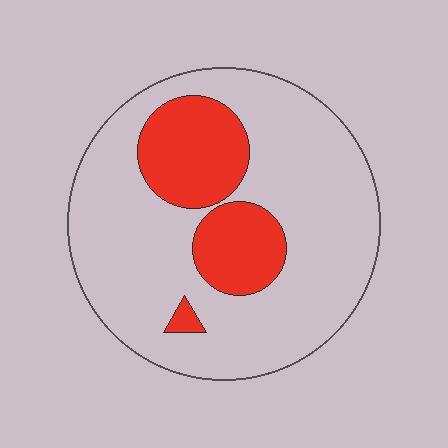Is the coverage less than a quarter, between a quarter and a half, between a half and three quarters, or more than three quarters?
Less than a quarter.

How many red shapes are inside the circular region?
3.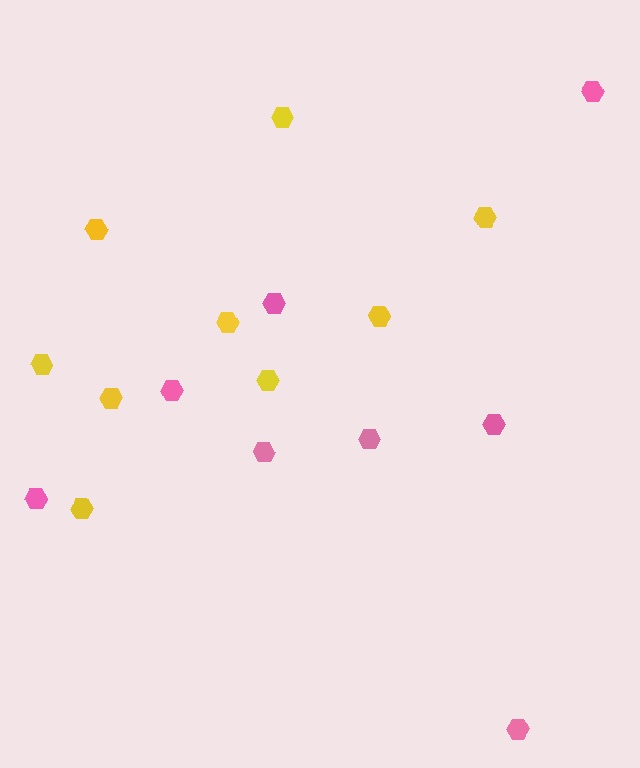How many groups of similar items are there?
There are 2 groups: one group of pink hexagons (8) and one group of yellow hexagons (9).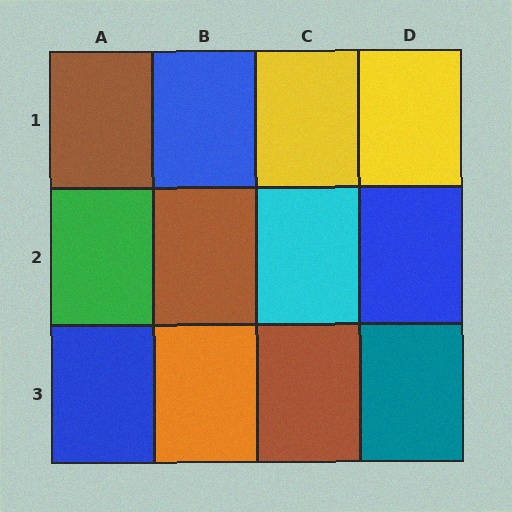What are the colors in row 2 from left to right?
Green, brown, cyan, blue.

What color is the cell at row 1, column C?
Yellow.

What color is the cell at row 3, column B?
Orange.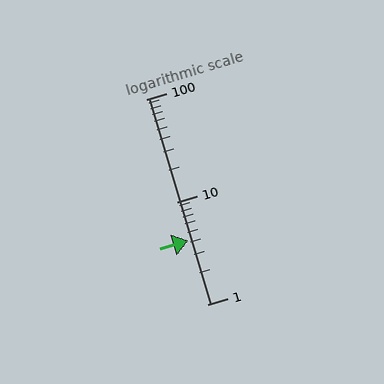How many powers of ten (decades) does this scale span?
The scale spans 2 decades, from 1 to 100.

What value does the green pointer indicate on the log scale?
The pointer indicates approximately 4.2.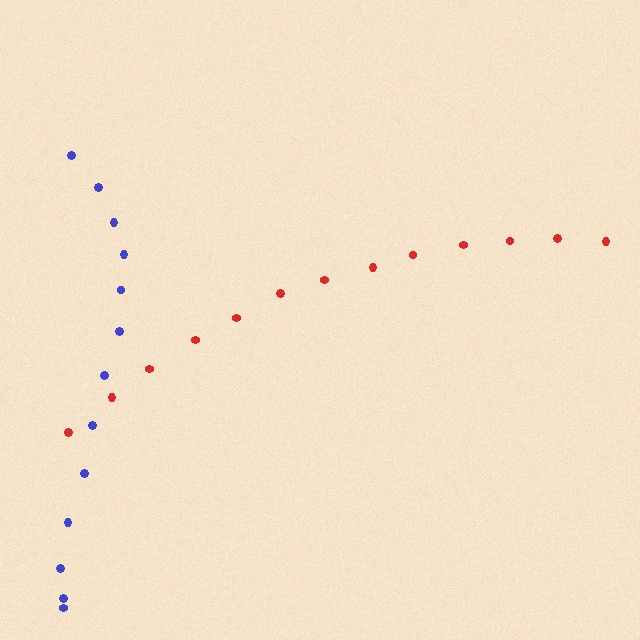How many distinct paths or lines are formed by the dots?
There are 2 distinct paths.